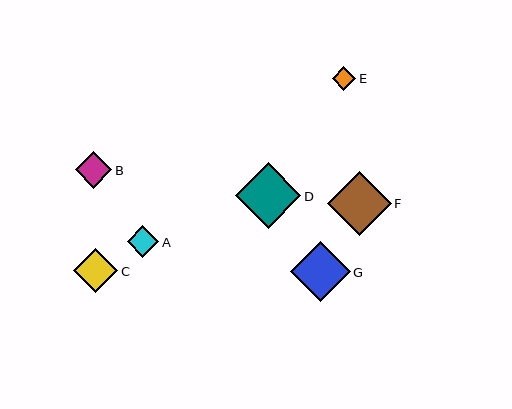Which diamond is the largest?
Diamond D is the largest with a size of approximately 66 pixels.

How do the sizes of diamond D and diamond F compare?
Diamond D and diamond F are approximately the same size.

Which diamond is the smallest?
Diamond E is the smallest with a size of approximately 24 pixels.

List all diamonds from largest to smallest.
From largest to smallest: D, F, G, C, B, A, E.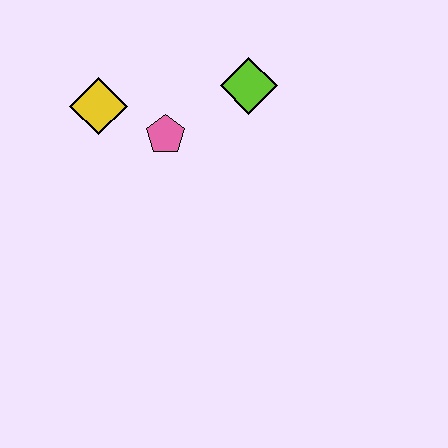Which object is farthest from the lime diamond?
The yellow diamond is farthest from the lime diamond.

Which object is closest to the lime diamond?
The pink pentagon is closest to the lime diamond.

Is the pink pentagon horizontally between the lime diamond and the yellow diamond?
Yes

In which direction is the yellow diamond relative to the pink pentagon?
The yellow diamond is to the left of the pink pentagon.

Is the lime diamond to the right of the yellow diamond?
Yes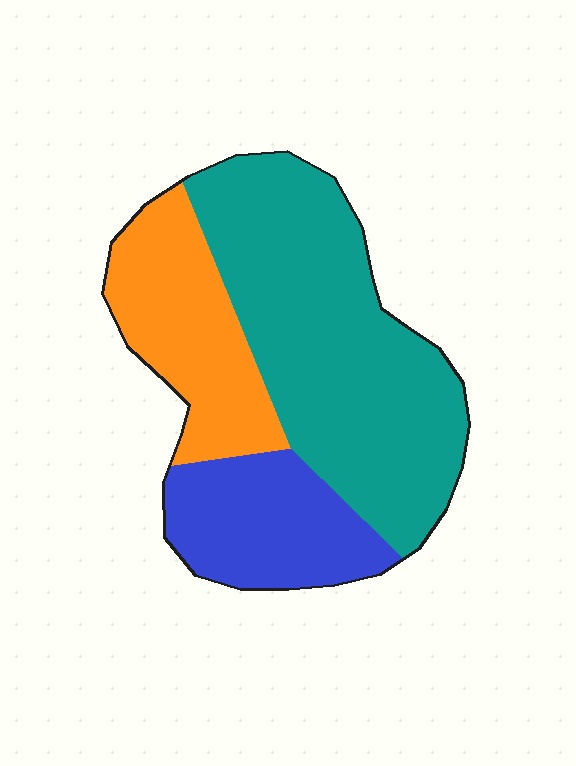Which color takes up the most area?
Teal, at roughly 55%.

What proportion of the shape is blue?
Blue takes up about one fifth (1/5) of the shape.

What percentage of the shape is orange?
Orange covers roughly 25% of the shape.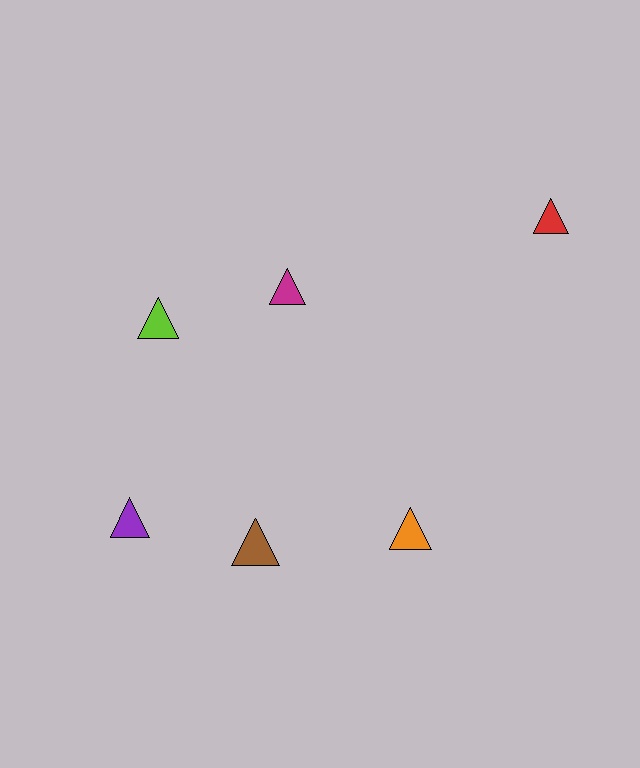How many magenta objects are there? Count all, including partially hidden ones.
There is 1 magenta object.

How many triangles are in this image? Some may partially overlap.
There are 6 triangles.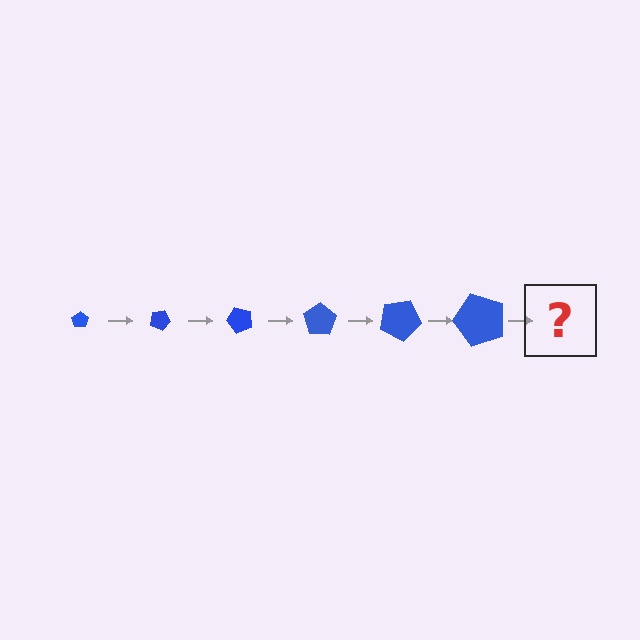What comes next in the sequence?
The next element should be a pentagon, larger than the previous one and rotated 150 degrees from the start.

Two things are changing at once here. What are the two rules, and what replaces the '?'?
The two rules are that the pentagon grows larger each step and it rotates 25 degrees each step. The '?' should be a pentagon, larger than the previous one and rotated 150 degrees from the start.